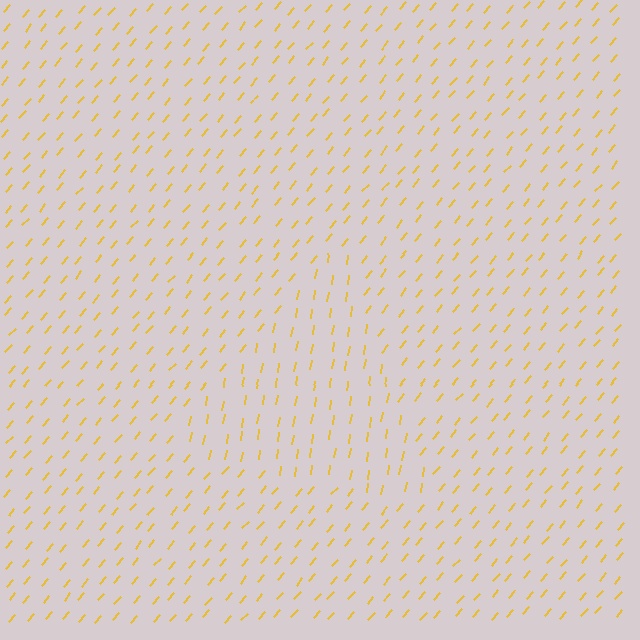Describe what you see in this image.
The image is filled with small yellow line segments. A triangle region in the image has lines oriented differently from the surrounding lines, creating a visible texture boundary.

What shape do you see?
I see a triangle.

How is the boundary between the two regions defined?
The boundary is defined purely by a change in line orientation (approximately 32 degrees difference). All lines are the same color and thickness.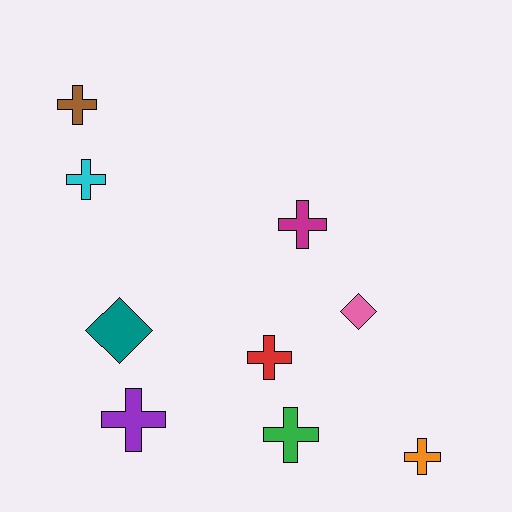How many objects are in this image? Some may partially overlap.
There are 9 objects.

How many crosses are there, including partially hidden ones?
There are 7 crosses.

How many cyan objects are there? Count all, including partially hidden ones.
There is 1 cyan object.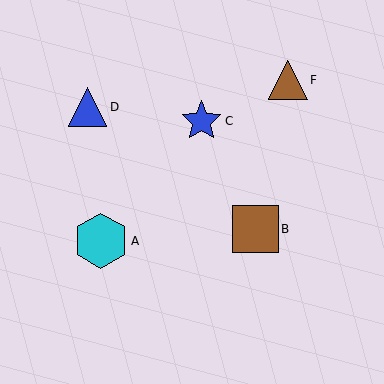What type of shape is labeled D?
Shape D is a blue triangle.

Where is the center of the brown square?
The center of the brown square is at (255, 229).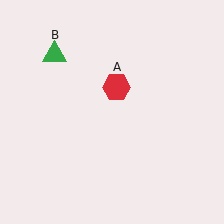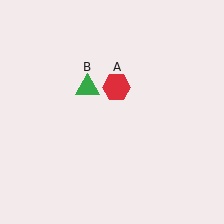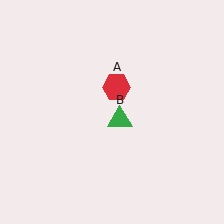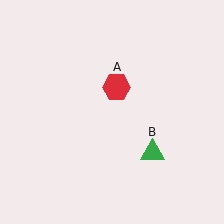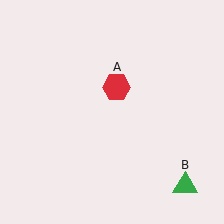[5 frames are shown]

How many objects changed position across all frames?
1 object changed position: green triangle (object B).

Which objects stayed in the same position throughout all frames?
Red hexagon (object A) remained stationary.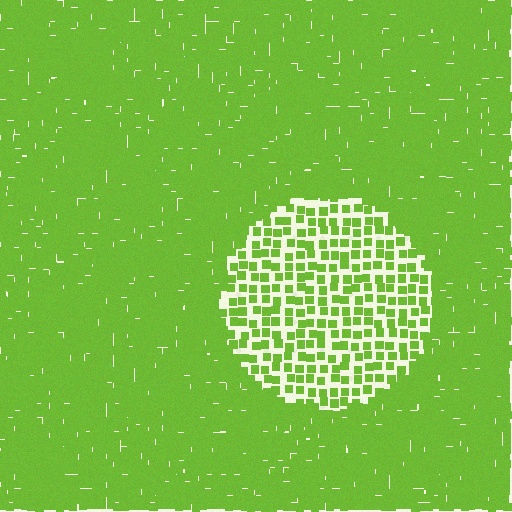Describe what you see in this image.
The image contains small lime elements arranged at two different densities. A circle-shaped region is visible where the elements are less densely packed than the surrounding area.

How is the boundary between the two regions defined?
The boundary is defined by a change in element density (approximately 2.6x ratio). All elements are the same color, size, and shape.